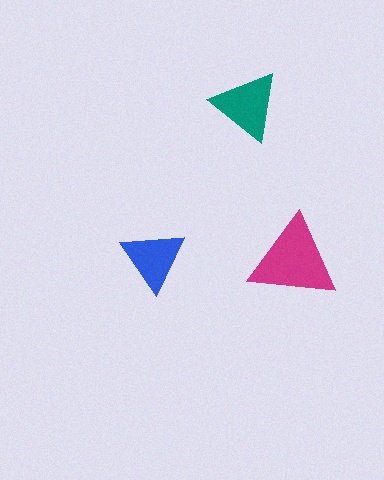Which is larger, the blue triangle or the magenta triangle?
The magenta one.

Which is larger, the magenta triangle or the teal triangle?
The magenta one.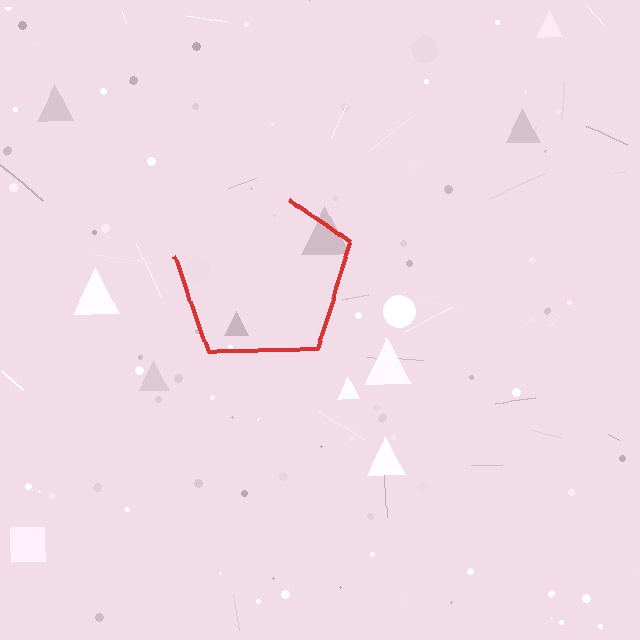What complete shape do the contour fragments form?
The contour fragments form a pentagon.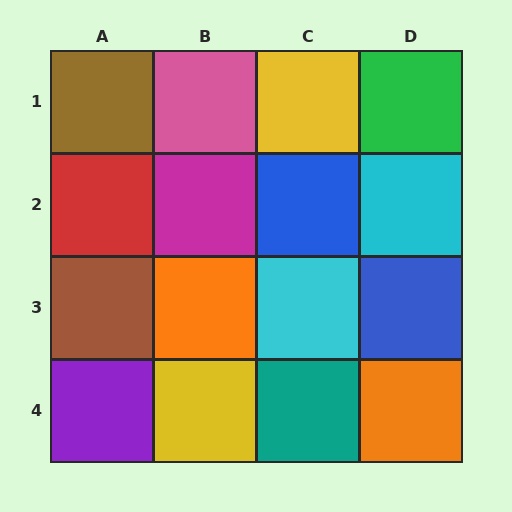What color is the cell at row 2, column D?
Cyan.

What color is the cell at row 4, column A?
Purple.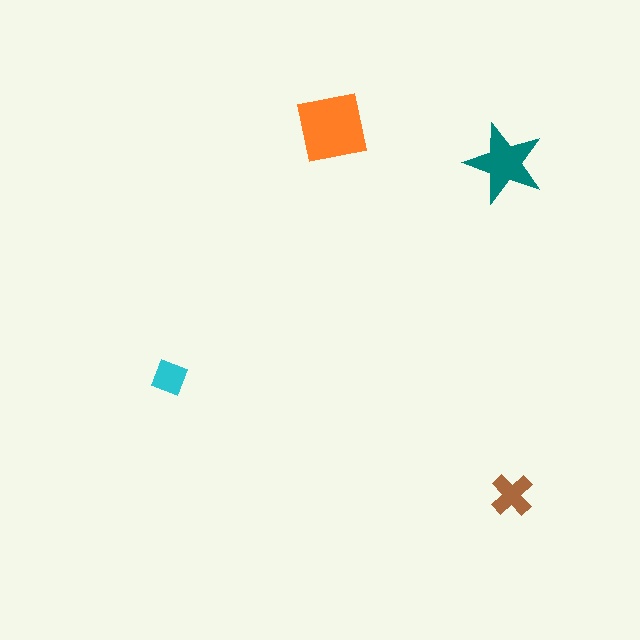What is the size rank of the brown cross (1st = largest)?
3rd.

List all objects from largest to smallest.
The orange square, the teal star, the brown cross, the cyan square.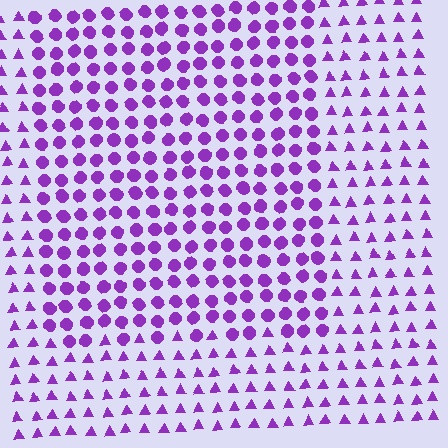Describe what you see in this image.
The image is filled with small purple elements arranged in a uniform grid. A rectangle-shaped region contains circles, while the surrounding area contains triangles. The boundary is defined purely by the change in element shape.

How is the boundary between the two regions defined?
The boundary is defined by a change in element shape: circles inside vs. triangles outside. All elements share the same color and spacing.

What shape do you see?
I see a rectangle.